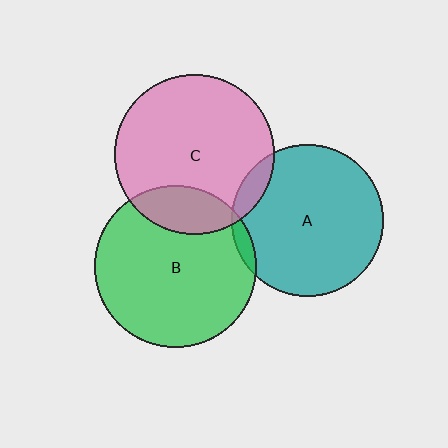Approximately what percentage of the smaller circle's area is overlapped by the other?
Approximately 20%.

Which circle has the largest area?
Circle B (green).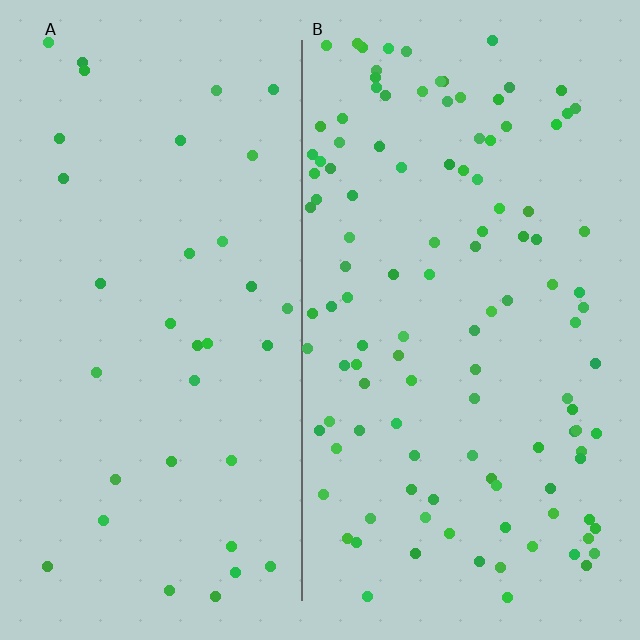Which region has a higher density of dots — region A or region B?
B (the right).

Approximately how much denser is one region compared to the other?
Approximately 3.3× — region B over region A.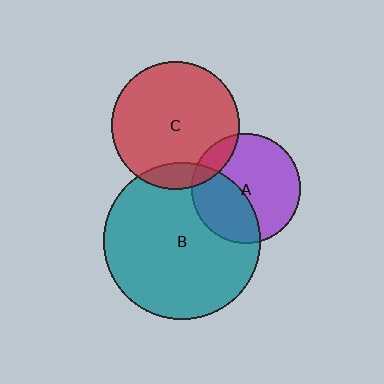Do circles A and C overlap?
Yes.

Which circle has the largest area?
Circle B (teal).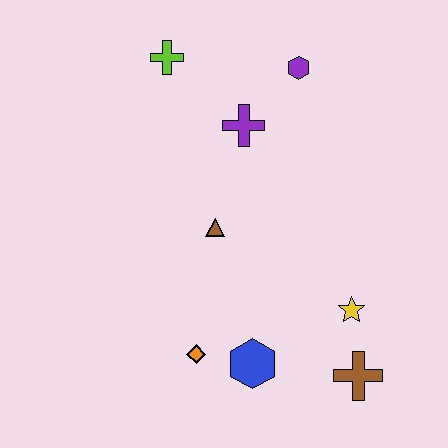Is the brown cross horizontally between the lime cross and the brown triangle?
No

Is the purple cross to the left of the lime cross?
No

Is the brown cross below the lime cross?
Yes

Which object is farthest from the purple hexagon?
The brown cross is farthest from the purple hexagon.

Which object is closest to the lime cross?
The purple cross is closest to the lime cross.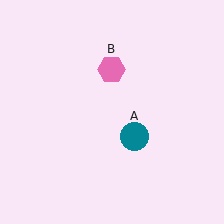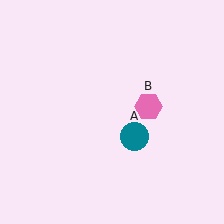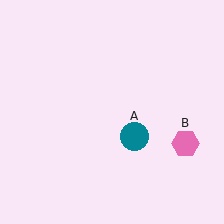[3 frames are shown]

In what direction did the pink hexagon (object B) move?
The pink hexagon (object B) moved down and to the right.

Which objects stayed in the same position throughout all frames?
Teal circle (object A) remained stationary.